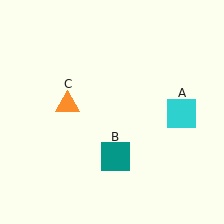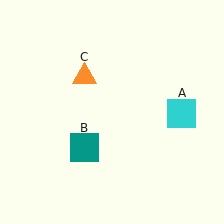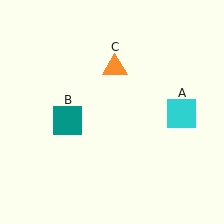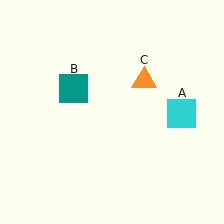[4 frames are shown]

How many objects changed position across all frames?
2 objects changed position: teal square (object B), orange triangle (object C).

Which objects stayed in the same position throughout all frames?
Cyan square (object A) remained stationary.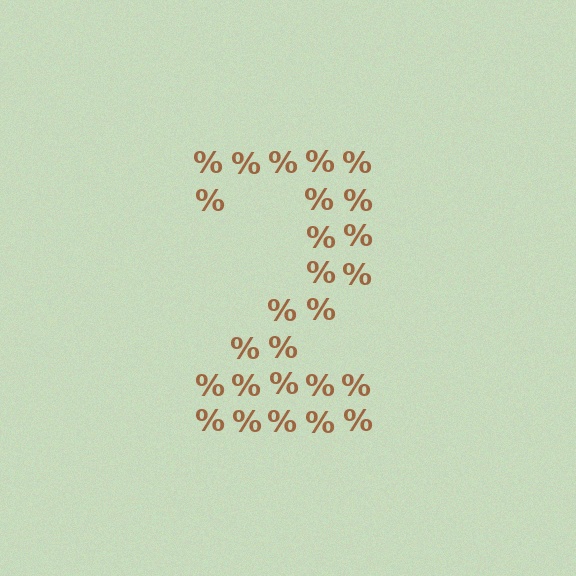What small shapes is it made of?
It is made of small percent signs.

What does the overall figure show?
The overall figure shows the digit 2.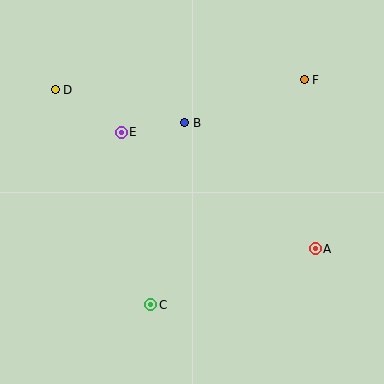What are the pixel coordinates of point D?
Point D is at (55, 90).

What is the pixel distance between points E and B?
The distance between E and B is 64 pixels.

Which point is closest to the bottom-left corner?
Point C is closest to the bottom-left corner.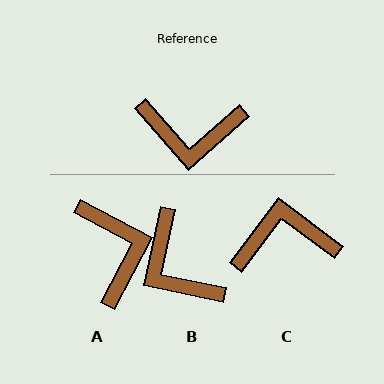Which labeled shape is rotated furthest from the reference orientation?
C, about 168 degrees away.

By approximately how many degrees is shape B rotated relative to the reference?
Approximately 53 degrees clockwise.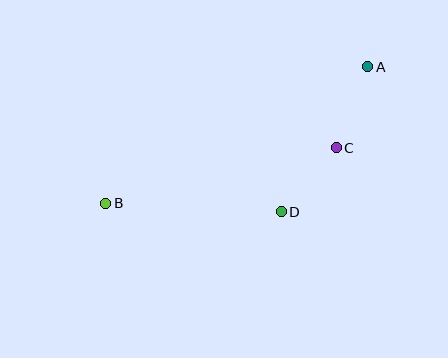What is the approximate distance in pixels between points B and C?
The distance between B and C is approximately 237 pixels.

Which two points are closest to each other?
Points C and D are closest to each other.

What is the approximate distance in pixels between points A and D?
The distance between A and D is approximately 169 pixels.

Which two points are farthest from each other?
Points A and B are farthest from each other.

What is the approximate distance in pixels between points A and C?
The distance between A and C is approximately 87 pixels.